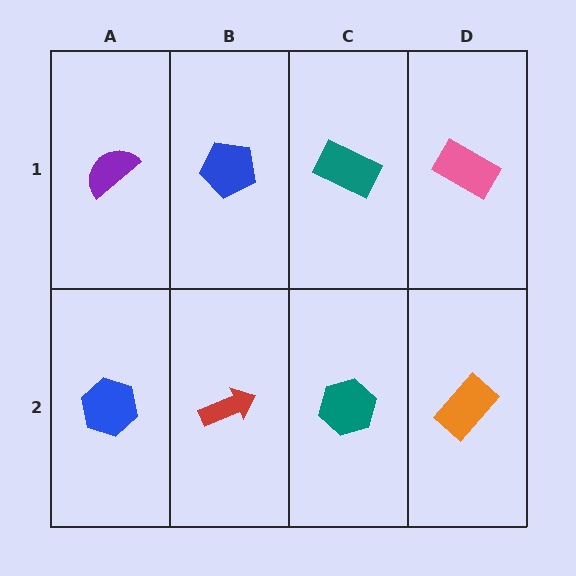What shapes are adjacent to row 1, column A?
A blue hexagon (row 2, column A), a blue pentagon (row 1, column B).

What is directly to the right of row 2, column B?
A teal hexagon.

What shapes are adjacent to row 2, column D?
A pink rectangle (row 1, column D), a teal hexagon (row 2, column C).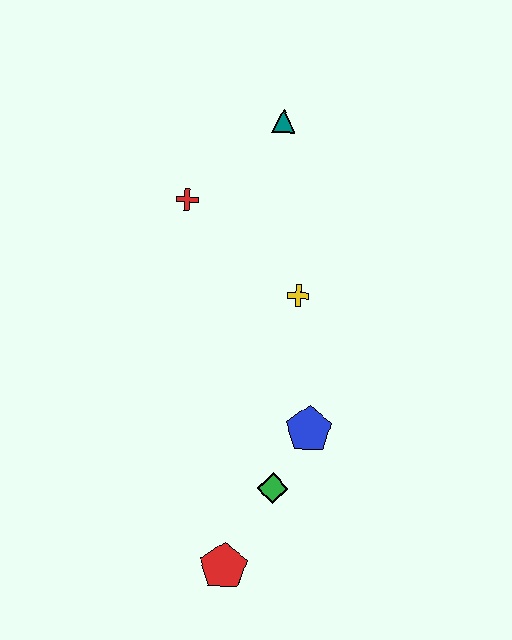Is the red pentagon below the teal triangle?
Yes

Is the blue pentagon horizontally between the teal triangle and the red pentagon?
No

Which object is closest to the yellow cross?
The blue pentagon is closest to the yellow cross.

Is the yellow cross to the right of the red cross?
Yes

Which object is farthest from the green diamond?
The teal triangle is farthest from the green diamond.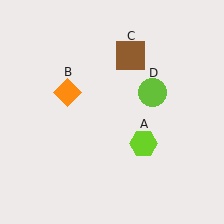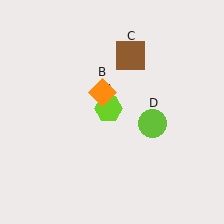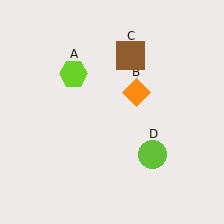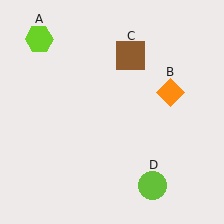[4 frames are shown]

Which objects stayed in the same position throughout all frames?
Brown square (object C) remained stationary.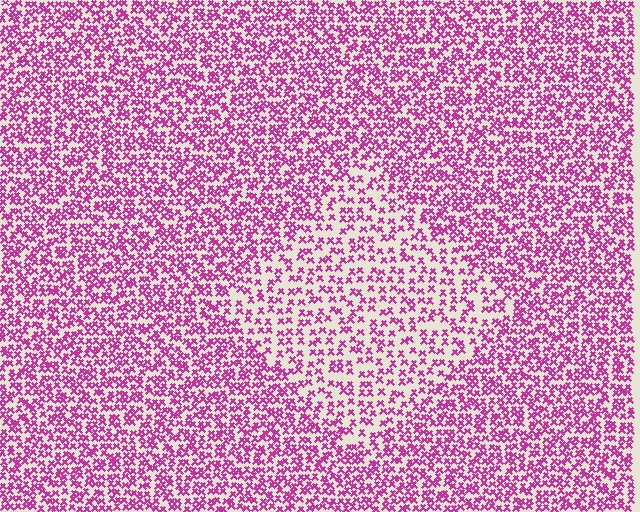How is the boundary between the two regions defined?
The boundary is defined by a change in element density (approximately 1.8x ratio). All elements are the same color, size, and shape.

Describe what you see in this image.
The image contains small magenta elements arranged at two different densities. A diamond-shaped region is visible where the elements are less densely packed than the surrounding area.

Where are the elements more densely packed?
The elements are more densely packed outside the diamond boundary.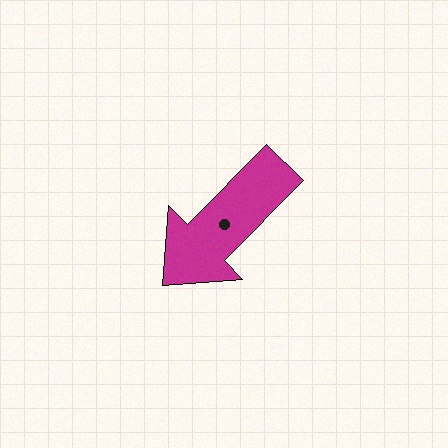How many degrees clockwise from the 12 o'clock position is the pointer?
Approximately 225 degrees.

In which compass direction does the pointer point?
Southwest.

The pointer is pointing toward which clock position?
Roughly 7 o'clock.